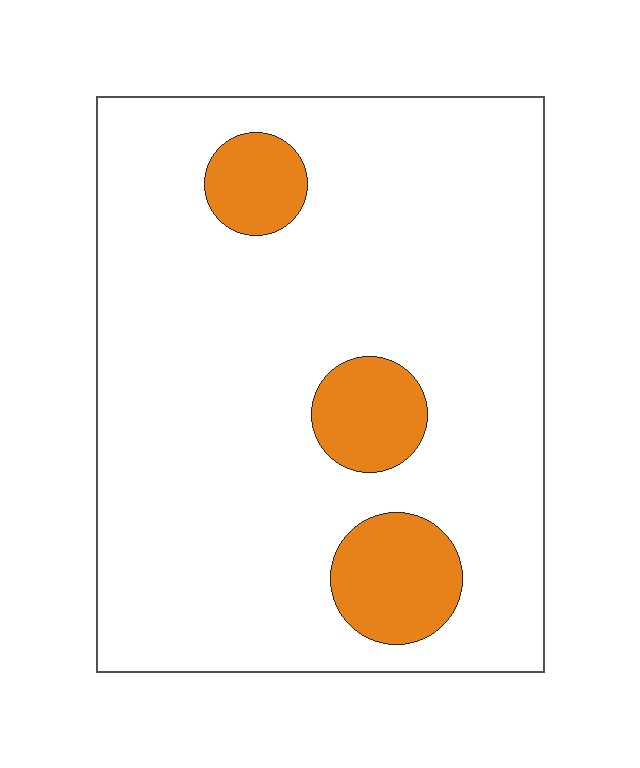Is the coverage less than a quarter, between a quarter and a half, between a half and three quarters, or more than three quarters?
Less than a quarter.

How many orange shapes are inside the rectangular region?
3.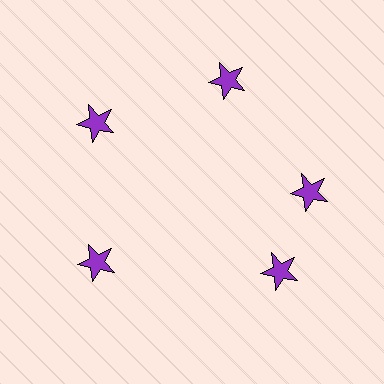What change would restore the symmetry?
The symmetry would be restored by rotating it back into even spacing with its neighbors so that all 5 stars sit at equal angles and equal distance from the center.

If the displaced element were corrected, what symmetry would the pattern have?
It would have 5-fold rotational symmetry — the pattern would map onto itself every 72 degrees.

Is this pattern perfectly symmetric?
No. The 5 purple stars are arranged in a ring, but one element near the 5 o'clock position is rotated out of alignment along the ring, breaking the 5-fold rotational symmetry.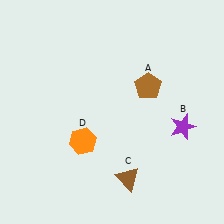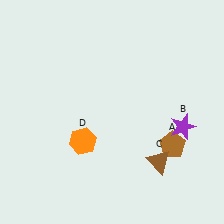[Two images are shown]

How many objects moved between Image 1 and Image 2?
2 objects moved between the two images.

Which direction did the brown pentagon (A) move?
The brown pentagon (A) moved down.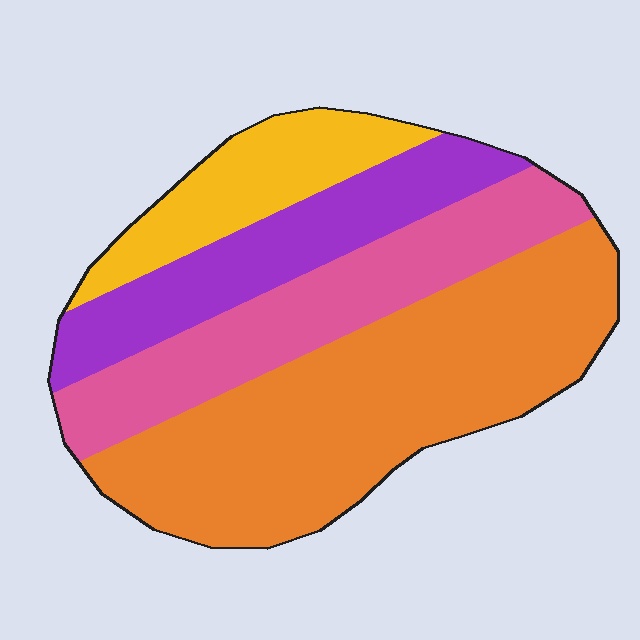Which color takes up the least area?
Yellow, at roughly 15%.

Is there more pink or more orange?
Orange.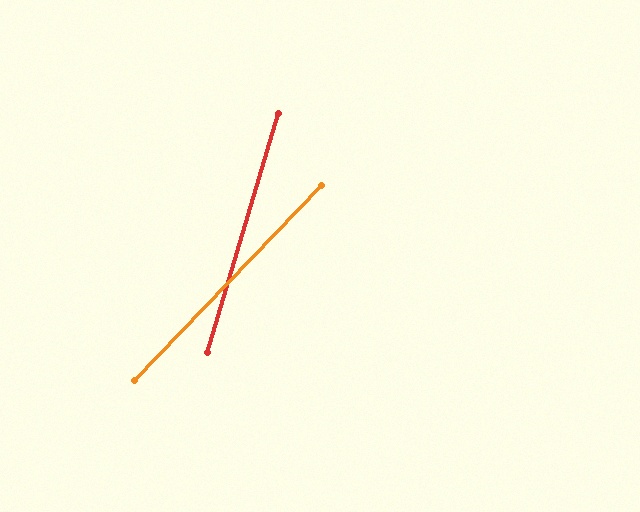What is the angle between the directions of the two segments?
Approximately 27 degrees.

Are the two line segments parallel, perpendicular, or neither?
Neither parallel nor perpendicular — they differ by about 27°.